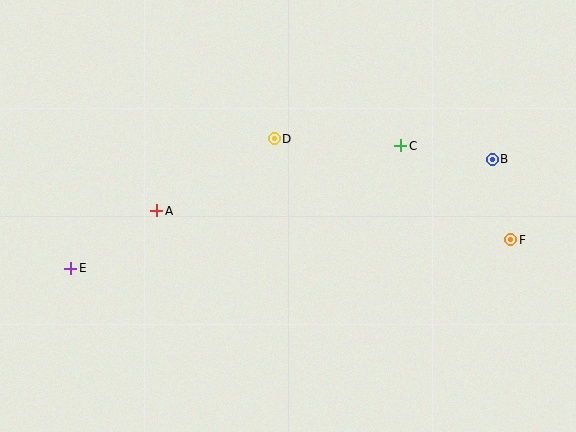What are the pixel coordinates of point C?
Point C is at (401, 146).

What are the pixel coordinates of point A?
Point A is at (157, 211).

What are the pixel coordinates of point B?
Point B is at (492, 159).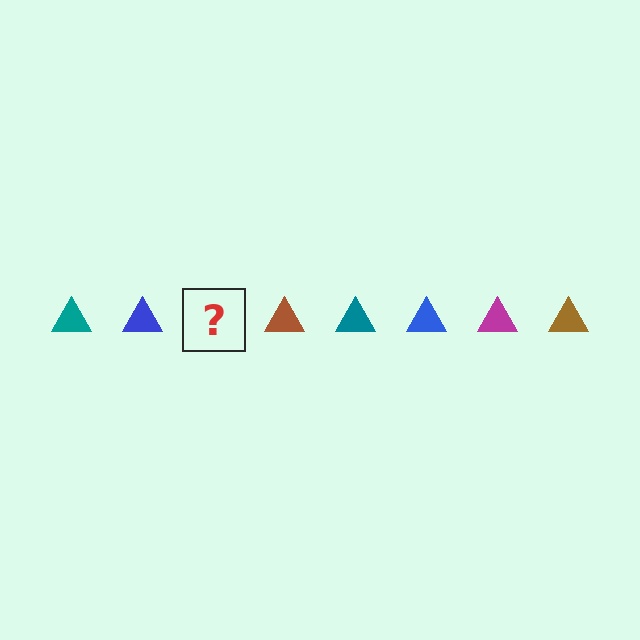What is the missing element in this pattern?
The missing element is a magenta triangle.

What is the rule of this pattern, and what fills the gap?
The rule is that the pattern cycles through teal, blue, magenta, brown triangles. The gap should be filled with a magenta triangle.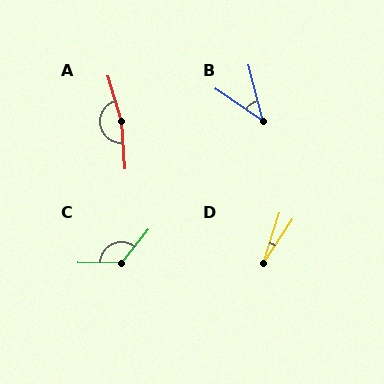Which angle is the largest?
A, at approximately 167 degrees.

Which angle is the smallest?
D, at approximately 16 degrees.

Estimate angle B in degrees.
Approximately 41 degrees.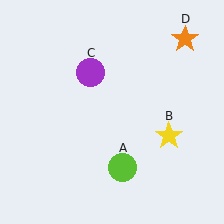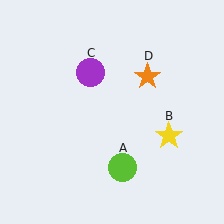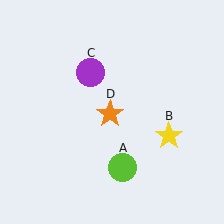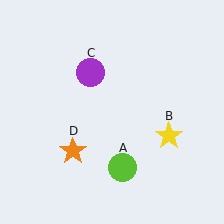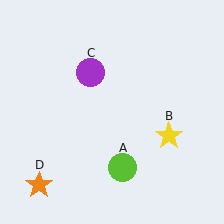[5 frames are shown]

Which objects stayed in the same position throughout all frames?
Lime circle (object A) and yellow star (object B) and purple circle (object C) remained stationary.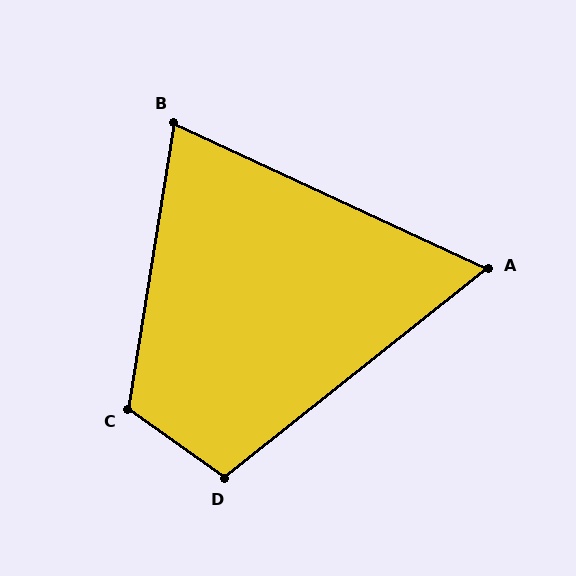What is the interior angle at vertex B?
Approximately 74 degrees (acute).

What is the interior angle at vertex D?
Approximately 106 degrees (obtuse).